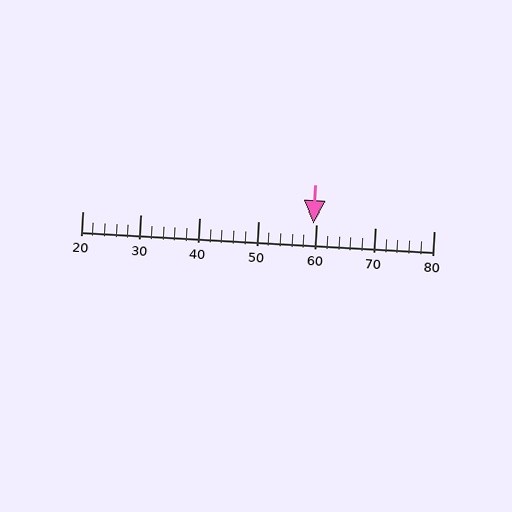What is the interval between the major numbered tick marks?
The major tick marks are spaced 10 units apart.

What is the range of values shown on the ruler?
The ruler shows values from 20 to 80.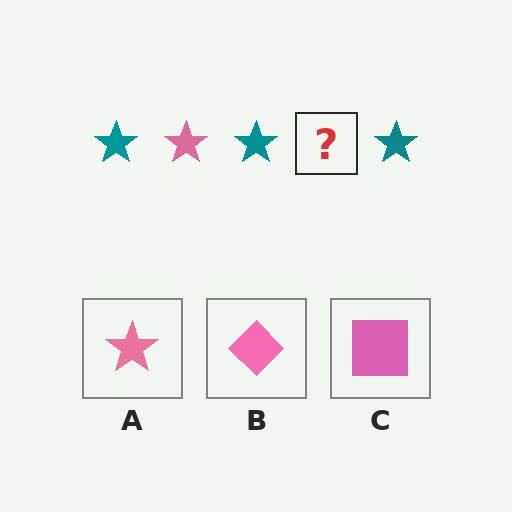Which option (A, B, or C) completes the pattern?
A.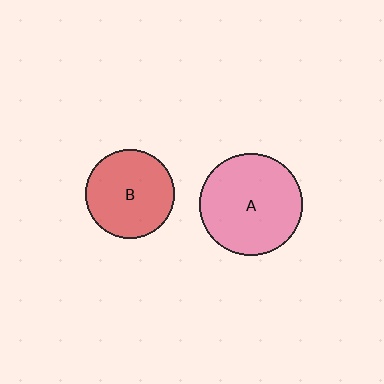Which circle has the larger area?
Circle A (pink).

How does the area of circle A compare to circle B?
Approximately 1.3 times.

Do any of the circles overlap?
No, none of the circles overlap.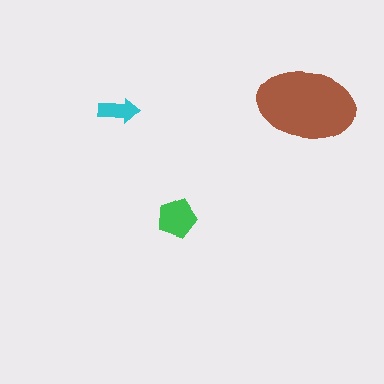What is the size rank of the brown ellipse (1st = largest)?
1st.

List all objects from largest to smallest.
The brown ellipse, the green pentagon, the cyan arrow.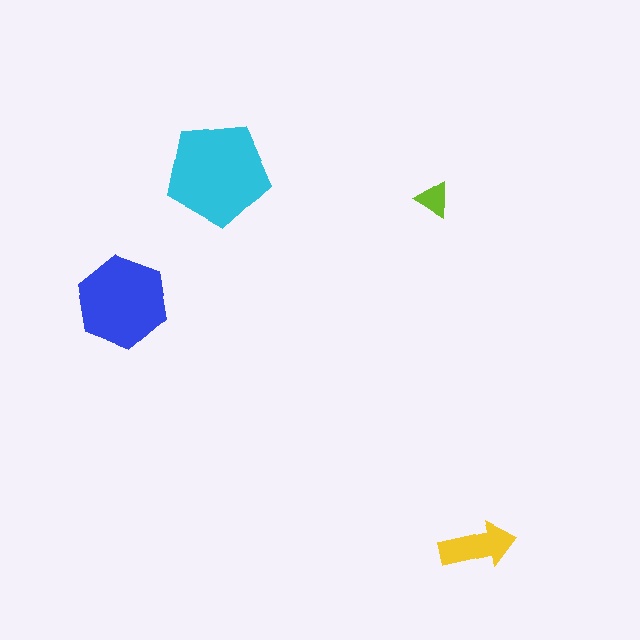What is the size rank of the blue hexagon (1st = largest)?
2nd.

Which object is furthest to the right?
The yellow arrow is rightmost.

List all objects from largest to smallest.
The cyan pentagon, the blue hexagon, the yellow arrow, the lime triangle.